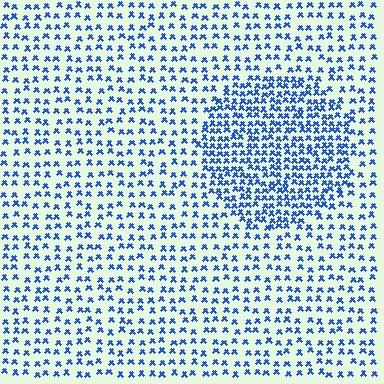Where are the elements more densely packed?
The elements are more densely packed inside the circle boundary.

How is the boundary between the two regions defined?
The boundary is defined by a change in element density (approximately 2.0x ratio). All elements are the same color, size, and shape.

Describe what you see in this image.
The image contains small blue elements arranged at two different densities. A circle-shaped region is visible where the elements are more densely packed than the surrounding area.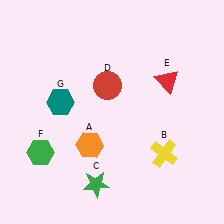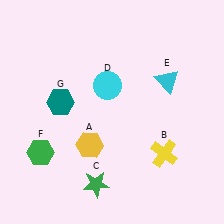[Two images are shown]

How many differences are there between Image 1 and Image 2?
There are 3 differences between the two images.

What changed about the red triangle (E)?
In Image 1, E is red. In Image 2, it changed to cyan.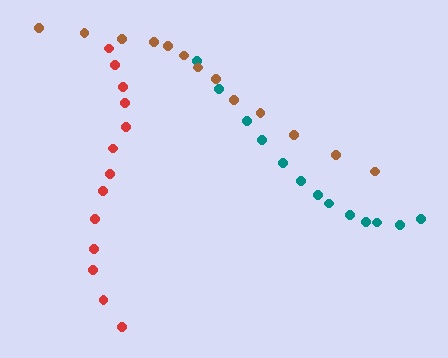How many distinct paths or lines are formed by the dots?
There are 3 distinct paths.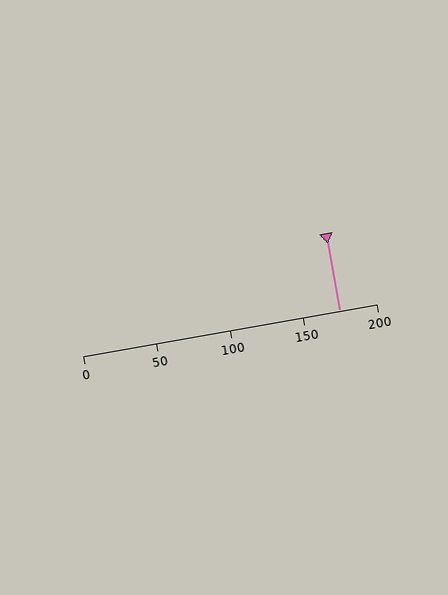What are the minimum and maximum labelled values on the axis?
The axis runs from 0 to 200.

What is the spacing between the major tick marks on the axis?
The major ticks are spaced 50 apart.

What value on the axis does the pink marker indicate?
The marker indicates approximately 175.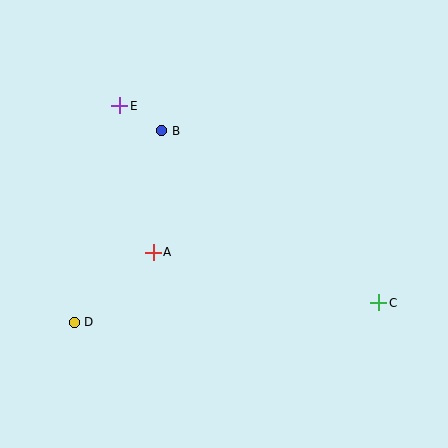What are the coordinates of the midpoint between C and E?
The midpoint between C and E is at (249, 204).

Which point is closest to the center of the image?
Point A at (153, 252) is closest to the center.